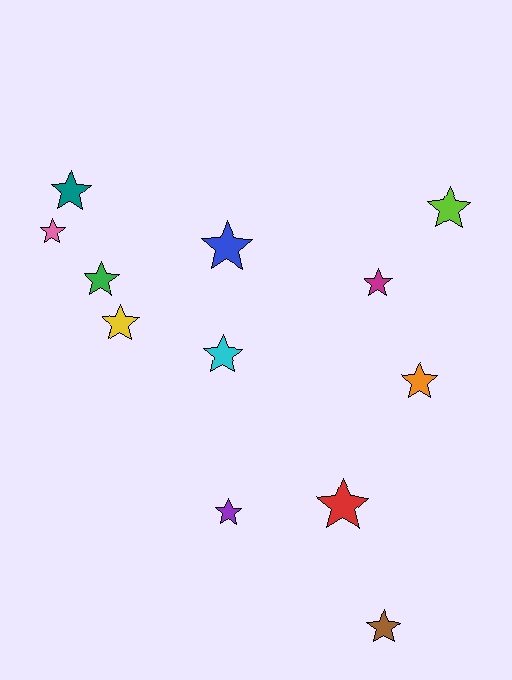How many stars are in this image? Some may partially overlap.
There are 12 stars.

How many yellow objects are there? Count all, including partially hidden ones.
There is 1 yellow object.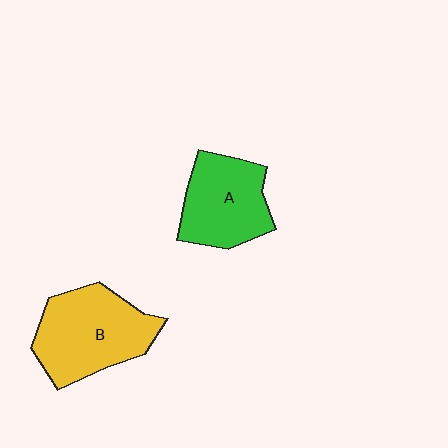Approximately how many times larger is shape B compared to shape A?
Approximately 1.2 times.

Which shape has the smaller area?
Shape A (green).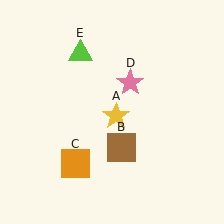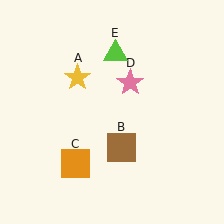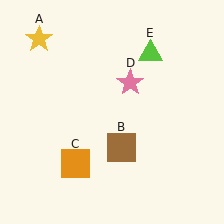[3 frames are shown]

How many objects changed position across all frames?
2 objects changed position: yellow star (object A), lime triangle (object E).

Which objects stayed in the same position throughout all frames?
Brown square (object B) and orange square (object C) and pink star (object D) remained stationary.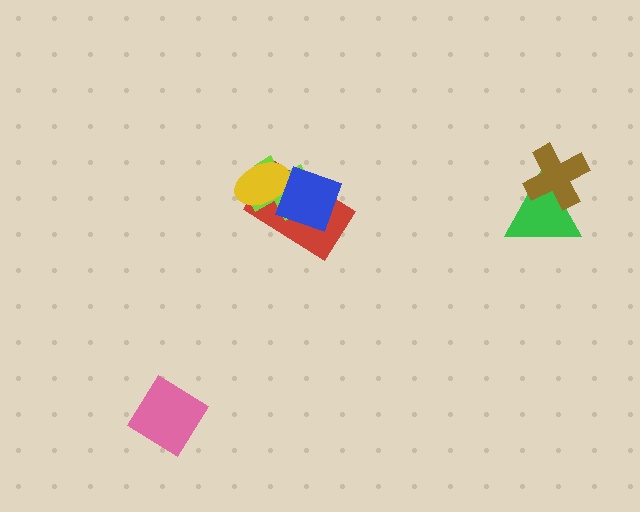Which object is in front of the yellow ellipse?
The blue diamond is in front of the yellow ellipse.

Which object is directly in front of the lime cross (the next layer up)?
The yellow ellipse is directly in front of the lime cross.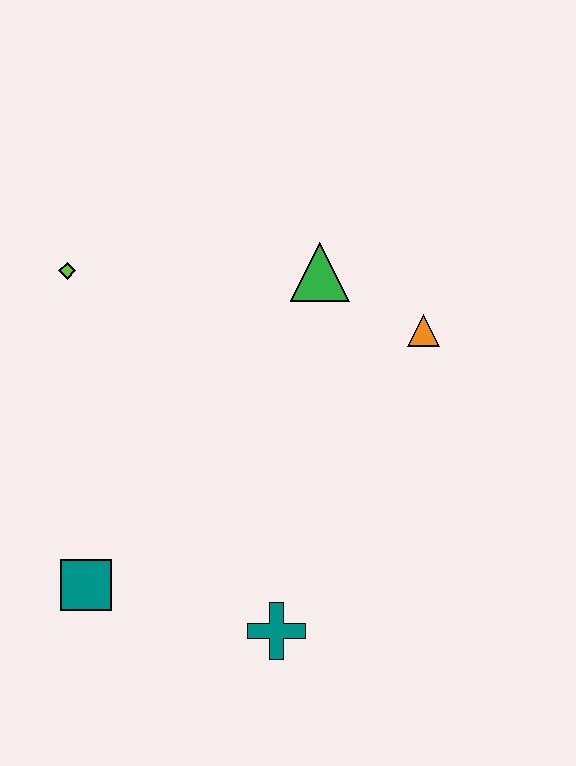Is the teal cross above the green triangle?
No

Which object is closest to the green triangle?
The orange triangle is closest to the green triangle.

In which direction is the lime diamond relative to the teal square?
The lime diamond is above the teal square.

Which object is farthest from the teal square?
The orange triangle is farthest from the teal square.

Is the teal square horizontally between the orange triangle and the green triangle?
No